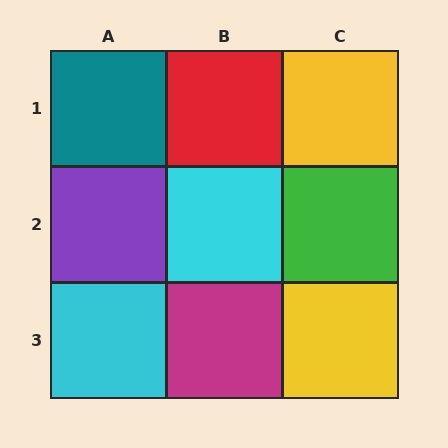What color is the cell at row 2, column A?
Purple.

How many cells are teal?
1 cell is teal.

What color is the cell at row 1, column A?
Teal.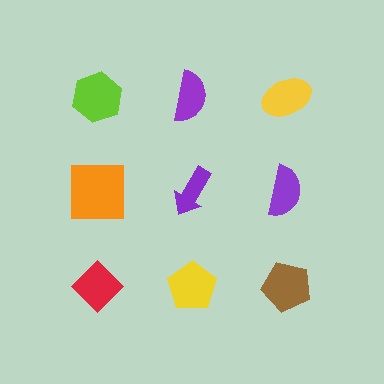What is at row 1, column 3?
A yellow ellipse.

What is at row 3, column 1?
A red diamond.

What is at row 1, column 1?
A lime hexagon.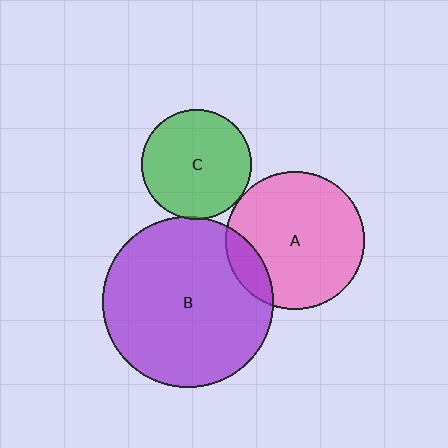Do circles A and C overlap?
Yes.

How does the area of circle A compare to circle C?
Approximately 1.6 times.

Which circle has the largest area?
Circle B (purple).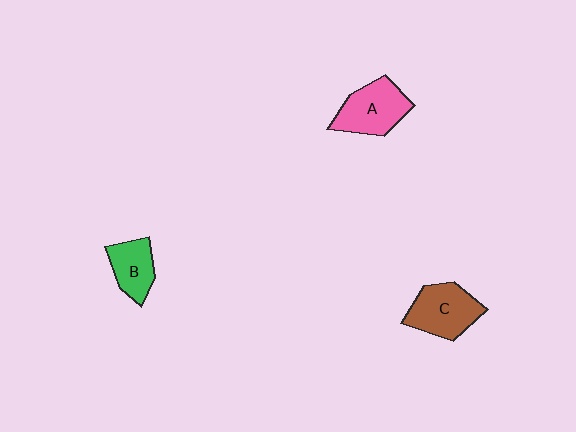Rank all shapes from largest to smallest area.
From largest to smallest: C (brown), A (pink), B (green).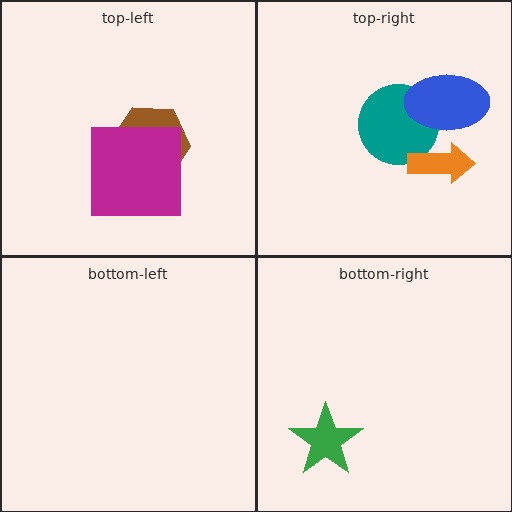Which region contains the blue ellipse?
The top-right region.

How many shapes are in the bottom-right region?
1.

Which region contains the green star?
The bottom-right region.